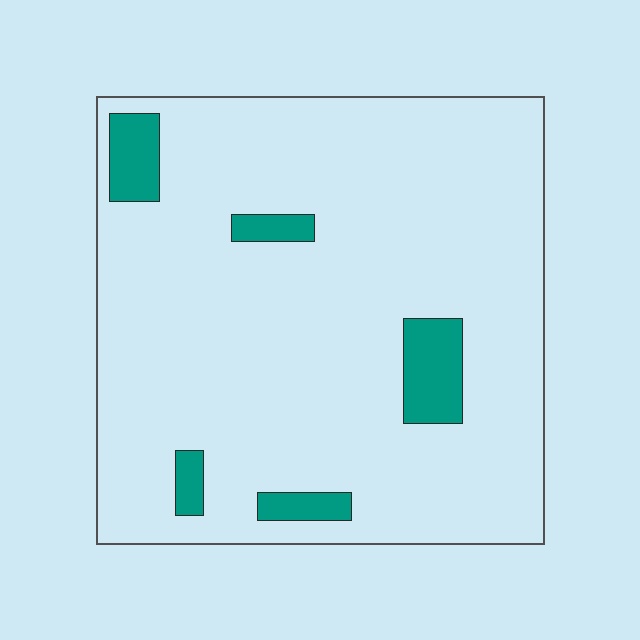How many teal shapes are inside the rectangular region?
5.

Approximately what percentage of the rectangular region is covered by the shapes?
Approximately 10%.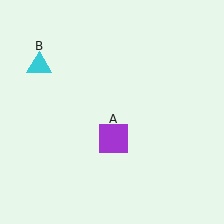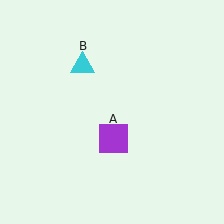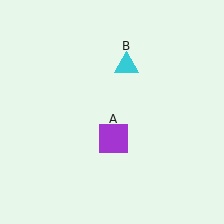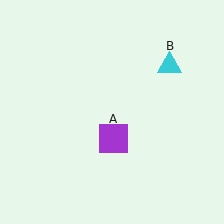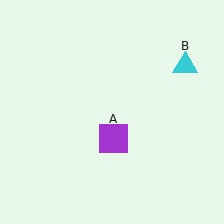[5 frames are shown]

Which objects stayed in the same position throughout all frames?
Purple square (object A) remained stationary.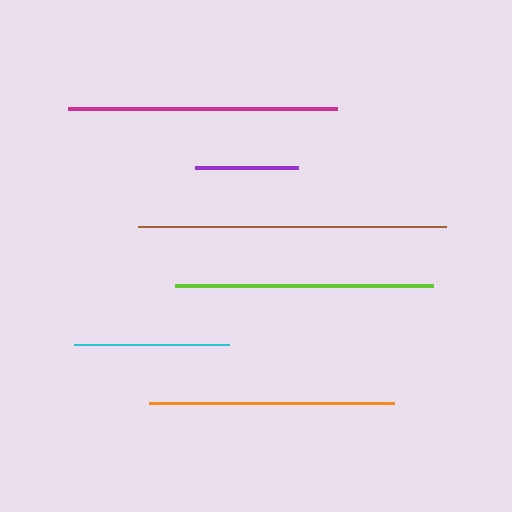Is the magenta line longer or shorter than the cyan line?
The magenta line is longer than the cyan line.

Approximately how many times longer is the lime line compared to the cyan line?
The lime line is approximately 1.7 times the length of the cyan line.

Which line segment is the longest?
The brown line is the longest at approximately 308 pixels.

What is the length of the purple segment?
The purple segment is approximately 103 pixels long.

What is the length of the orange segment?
The orange segment is approximately 245 pixels long.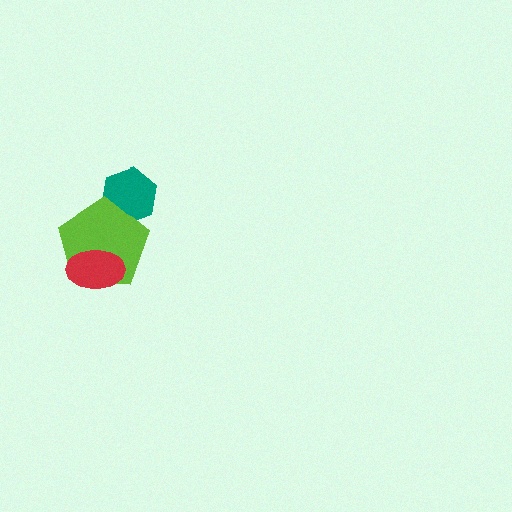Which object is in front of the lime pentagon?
The red ellipse is in front of the lime pentagon.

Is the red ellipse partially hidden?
No, no other shape covers it.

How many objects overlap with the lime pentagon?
2 objects overlap with the lime pentagon.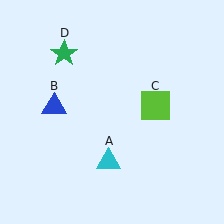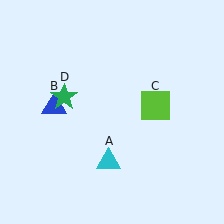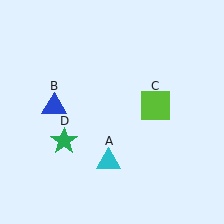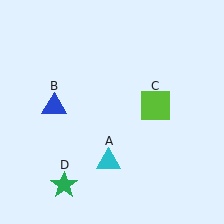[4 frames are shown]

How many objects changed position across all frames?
1 object changed position: green star (object D).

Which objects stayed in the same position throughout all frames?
Cyan triangle (object A) and blue triangle (object B) and lime square (object C) remained stationary.